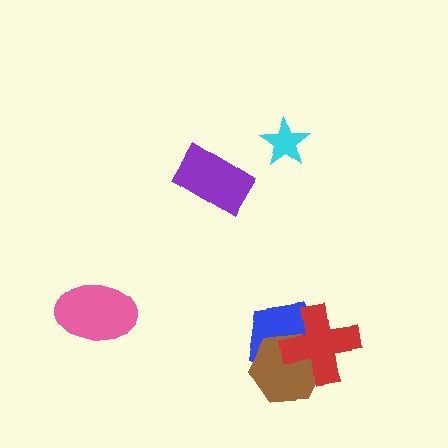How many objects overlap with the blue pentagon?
2 objects overlap with the blue pentagon.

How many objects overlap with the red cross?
2 objects overlap with the red cross.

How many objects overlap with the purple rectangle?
0 objects overlap with the purple rectangle.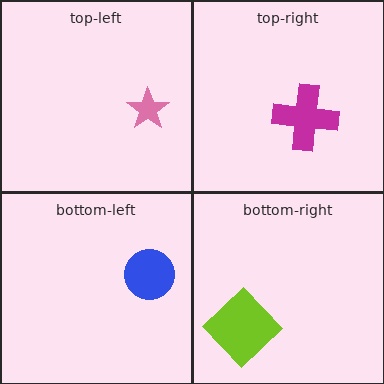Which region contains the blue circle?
The bottom-left region.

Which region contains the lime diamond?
The bottom-right region.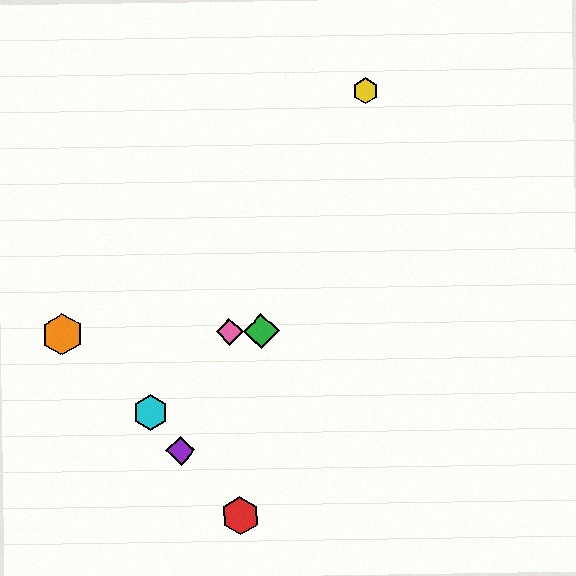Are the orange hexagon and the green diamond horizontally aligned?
Yes, both are at y≈334.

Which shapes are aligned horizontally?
The blue diamond, the green diamond, the orange hexagon, the pink diamond are aligned horizontally.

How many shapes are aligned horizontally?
4 shapes (the blue diamond, the green diamond, the orange hexagon, the pink diamond) are aligned horizontally.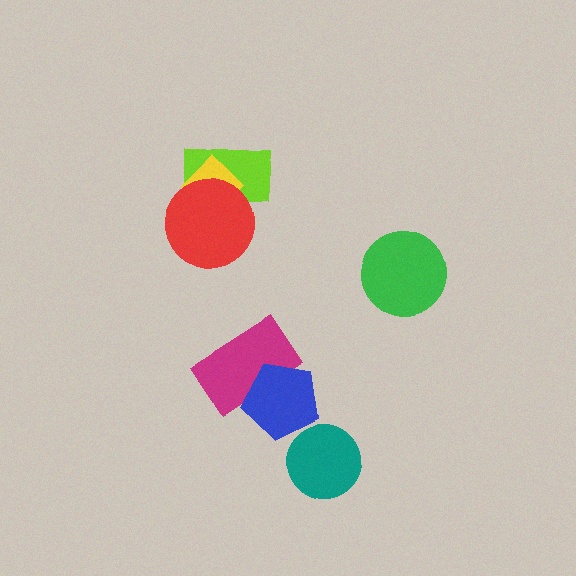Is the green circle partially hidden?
No, no other shape covers it.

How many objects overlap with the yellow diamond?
2 objects overlap with the yellow diamond.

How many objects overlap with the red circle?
2 objects overlap with the red circle.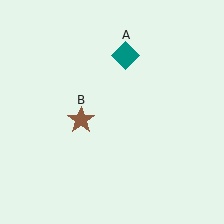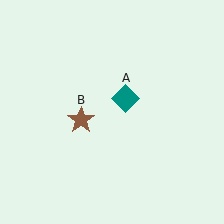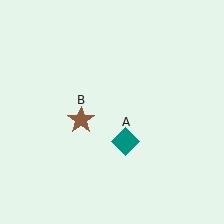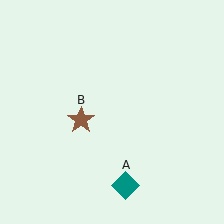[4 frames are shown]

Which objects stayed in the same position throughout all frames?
Brown star (object B) remained stationary.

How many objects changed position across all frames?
1 object changed position: teal diamond (object A).